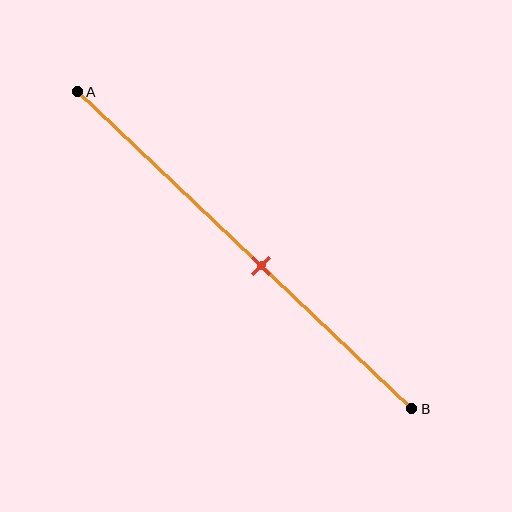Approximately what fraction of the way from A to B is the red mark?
The red mark is approximately 55% of the way from A to B.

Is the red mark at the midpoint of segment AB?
No, the mark is at about 55% from A, not at the 50% midpoint.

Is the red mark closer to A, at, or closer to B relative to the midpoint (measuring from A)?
The red mark is closer to point B than the midpoint of segment AB.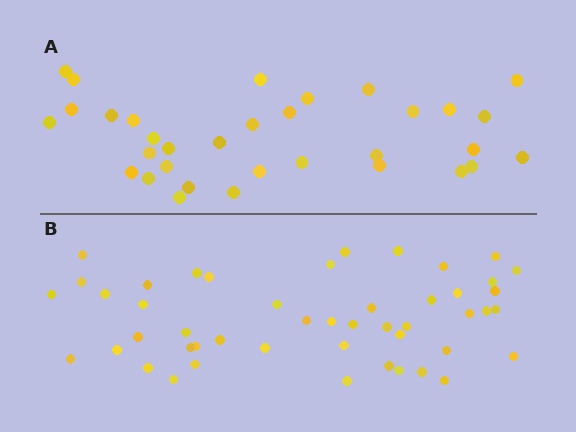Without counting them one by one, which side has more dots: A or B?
Region B (the bottom region) has more dots.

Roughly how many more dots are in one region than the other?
Region B has approximately 15 more dots than region A.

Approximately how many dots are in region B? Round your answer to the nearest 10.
About 50 dots. (The exact count is 48, which rounds to 50.)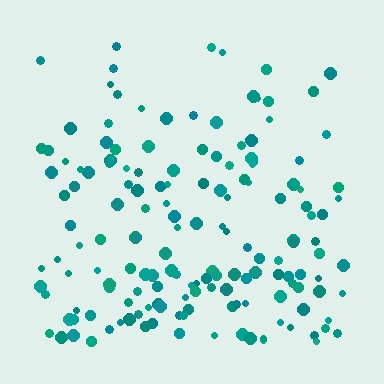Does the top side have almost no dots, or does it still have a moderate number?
Still a moderate number, just noticeably fewer than the bottom.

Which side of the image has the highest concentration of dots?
The bottom.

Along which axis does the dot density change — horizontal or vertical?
Vertical.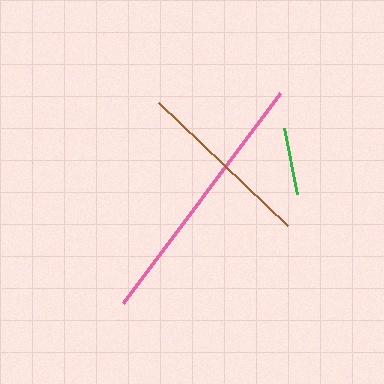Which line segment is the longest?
The pink line is the longest at approximately 263 pixels.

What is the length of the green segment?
The green segment is approximately 67 pixels long.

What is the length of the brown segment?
The brown segment is approximately 178 pixels long.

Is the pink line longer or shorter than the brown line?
The pink line is longer than the brown line.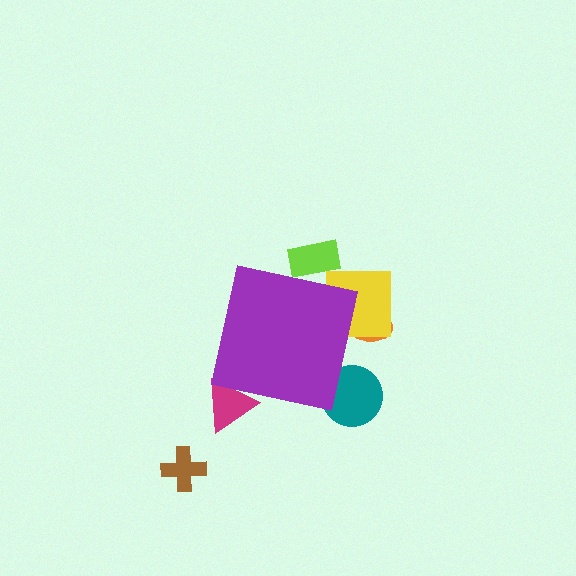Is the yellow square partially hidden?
Yes, the yellow square is partially hidden behind the purple square.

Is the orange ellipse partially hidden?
Yes, the orange ellipse is partially hidden behind the purple square.